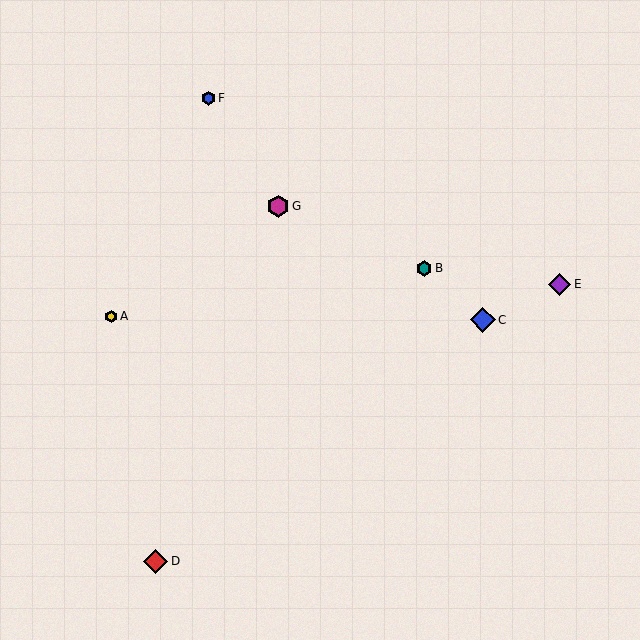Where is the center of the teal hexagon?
The center of the teal hexagon is at (424, 268).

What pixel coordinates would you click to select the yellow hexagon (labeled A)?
Click at (111, 316) to select the yellow hexagon A.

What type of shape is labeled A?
Shape A is a yellow hexagon.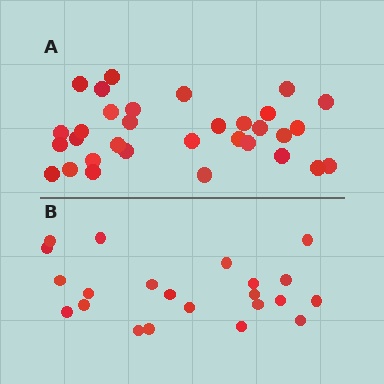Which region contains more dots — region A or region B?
Region A (the top region) has more dots.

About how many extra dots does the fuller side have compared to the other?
Region A has roughly 10 or so more dots than region B.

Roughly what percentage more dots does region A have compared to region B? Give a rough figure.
About 45% more.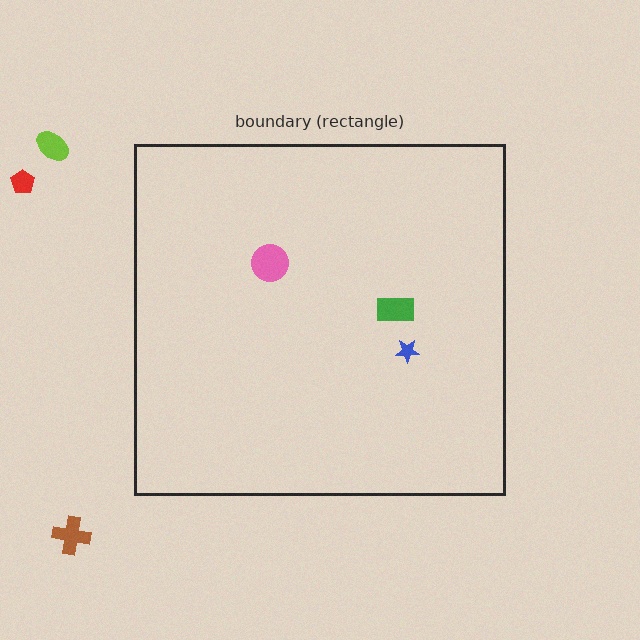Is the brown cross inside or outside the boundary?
Outside.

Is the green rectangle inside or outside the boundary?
Inside.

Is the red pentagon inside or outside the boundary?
Outside.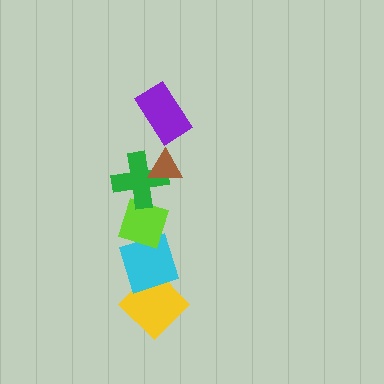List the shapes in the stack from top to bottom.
From top to bottom: the purple rectangle, the brown triangle, the green cross, the lime diamond, the cyan diamond, the yellow diamond.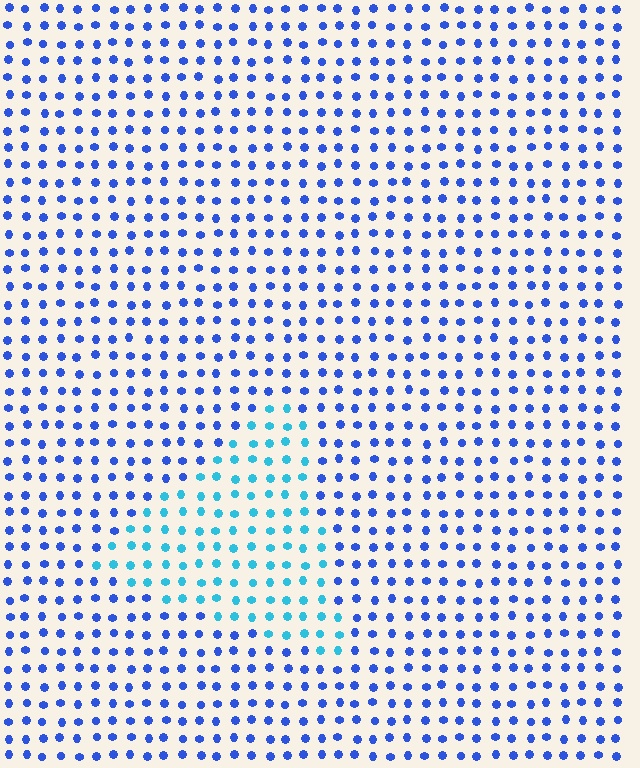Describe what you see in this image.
The image is filled with small blue elements in a uniform arrangement. A triangle-shaped region is visible where the elements are tinted to a slightly different hue, forming a subtle color boundary.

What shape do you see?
I see a triangle.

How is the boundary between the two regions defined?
The boundary is defined purely by a slight shift in hue (about 38 degrees). Spacing, size, and orientation are identical on both sides.